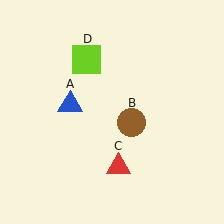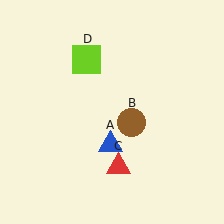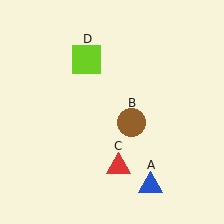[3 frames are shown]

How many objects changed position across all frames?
1 object changed position: blue triangle (object A).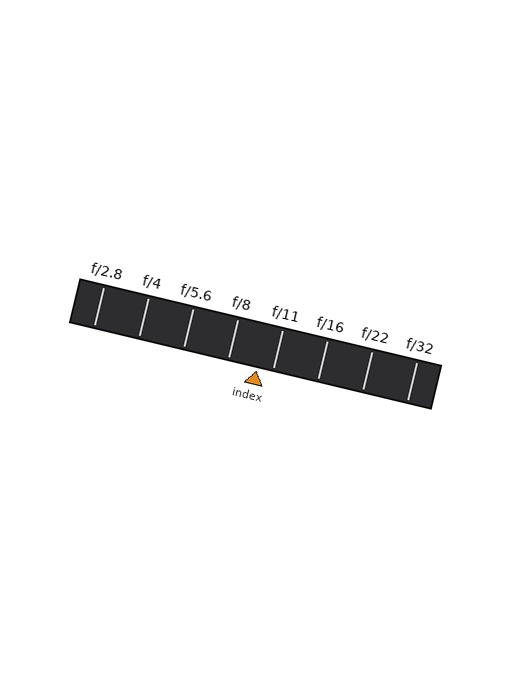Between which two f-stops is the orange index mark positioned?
The index mark is between f/8 and f/11.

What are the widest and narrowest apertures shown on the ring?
The widest aperture shown is f/2.8 and the narrowest is f/32.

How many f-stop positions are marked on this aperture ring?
There are 8 f-stop positions marked.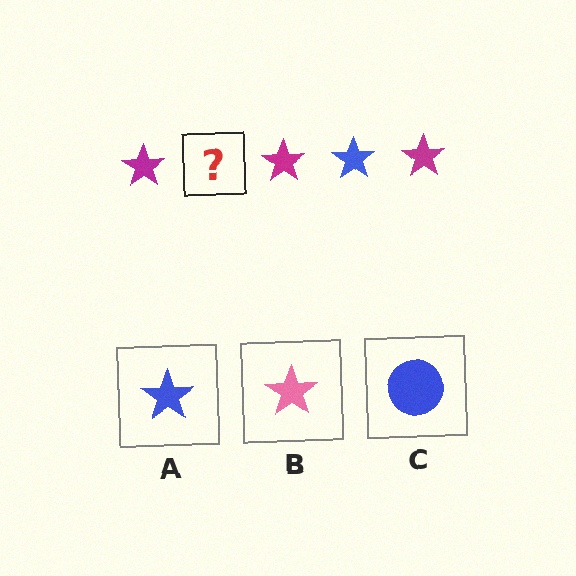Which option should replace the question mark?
Option A.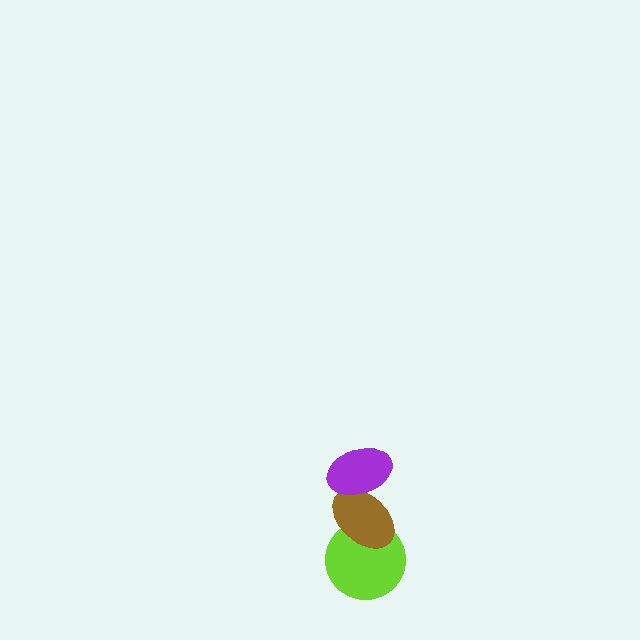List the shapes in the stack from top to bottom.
From top to bottom: the purple ellipse, the brown ellipse, the lime circle.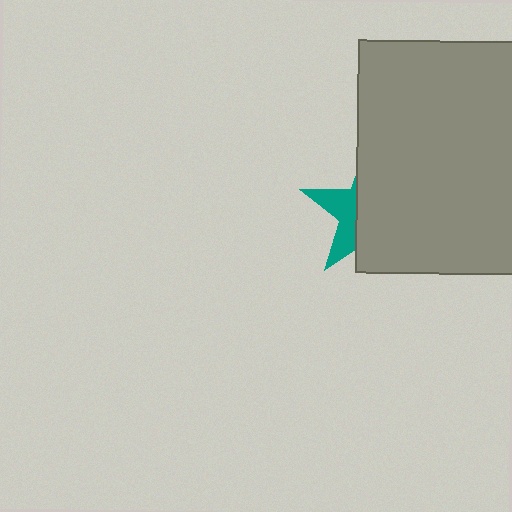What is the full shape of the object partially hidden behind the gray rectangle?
The partially hidden object is a teal star.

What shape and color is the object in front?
The object in front is a gray rectangle.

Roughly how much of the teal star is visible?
A small part of it is visible (roughly 33%).